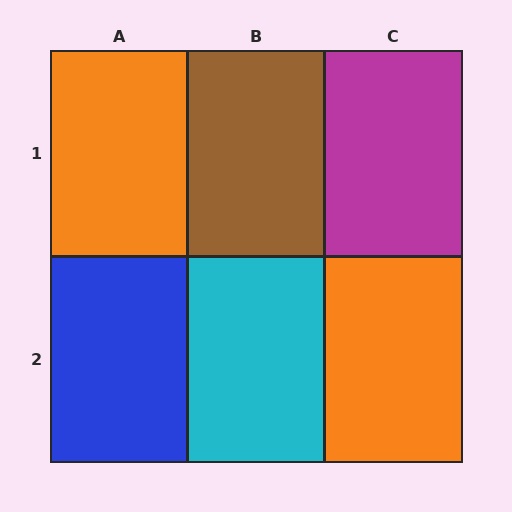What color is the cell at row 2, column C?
Orange.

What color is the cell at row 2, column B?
Cyan.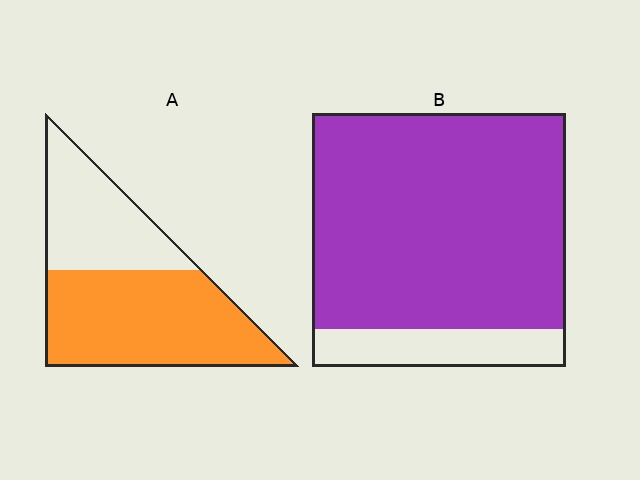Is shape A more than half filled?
Yes.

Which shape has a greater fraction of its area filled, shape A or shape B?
Shape B.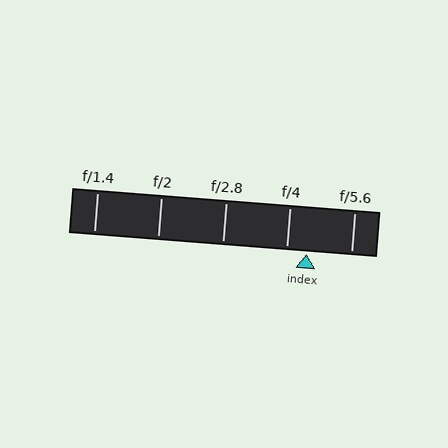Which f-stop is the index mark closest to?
The index mark is closest to f/4.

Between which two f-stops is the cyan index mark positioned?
The index mark is between f/4 and f/5.6.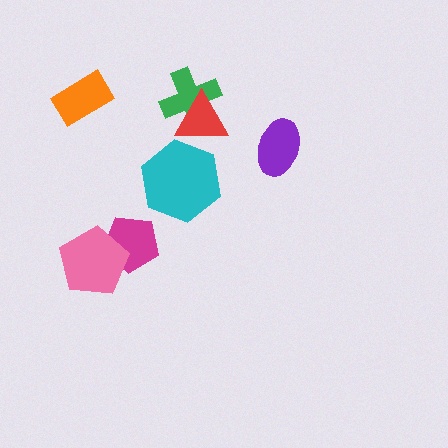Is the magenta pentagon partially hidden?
Yes, it is partially covered by another shape.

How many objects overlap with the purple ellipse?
0 objects overlap with the purple ellipse.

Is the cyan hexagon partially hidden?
Yes, it is partially covered by another shape.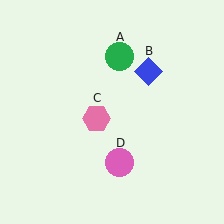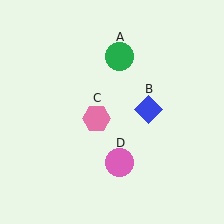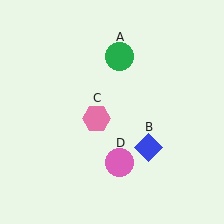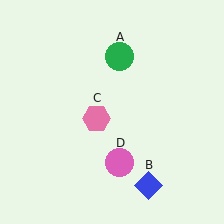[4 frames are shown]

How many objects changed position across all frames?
1 object changed position: blue diamond (object B).